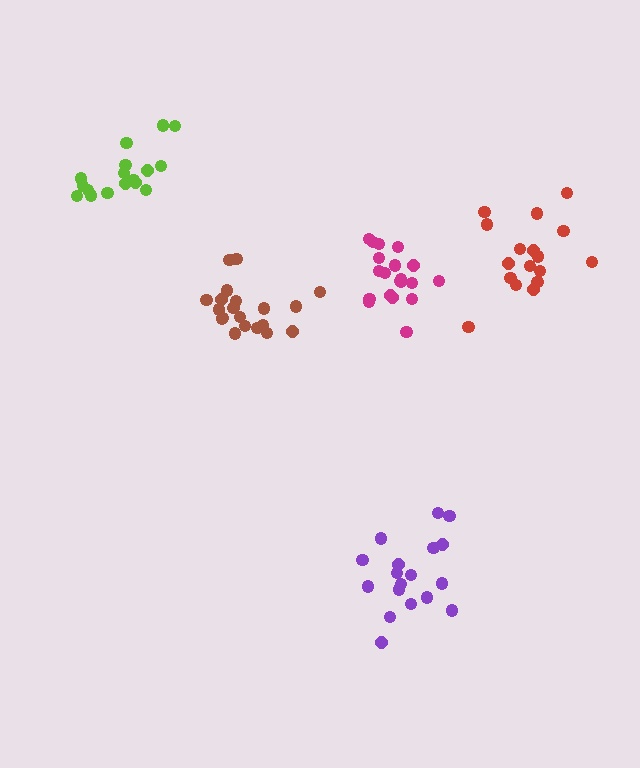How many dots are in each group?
Group 1: 20 dots, Group 2: 17 dots, Group 3: 20 dots, Group 4: 18 dots, Group 5: 17 dots (92 total).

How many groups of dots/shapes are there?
There are 5 groups.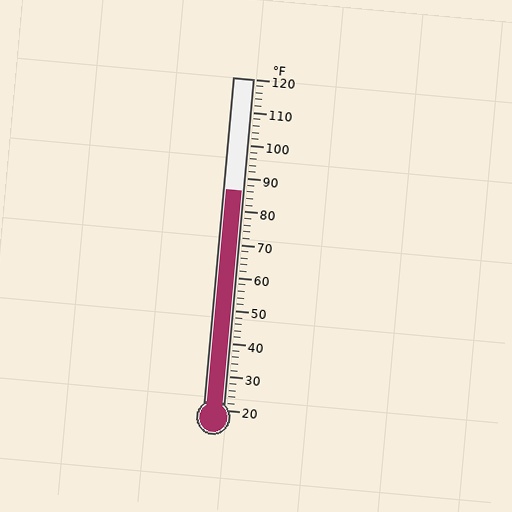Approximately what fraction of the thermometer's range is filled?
The thermometer is filled to approximately 65% of its range.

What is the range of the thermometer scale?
The thermometer scale ranges from 20°F to 120°F.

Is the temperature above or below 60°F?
The temperature is above 60°F.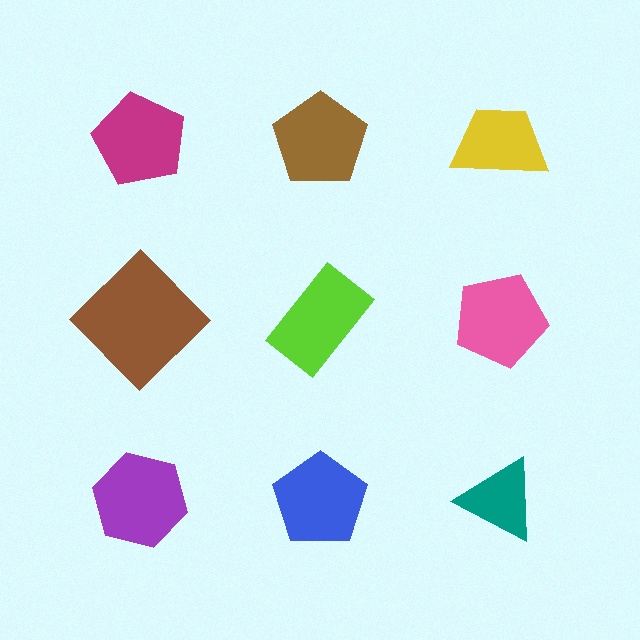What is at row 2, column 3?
A pink pentagon.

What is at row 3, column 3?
A teal triangle.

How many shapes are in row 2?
3 shapes.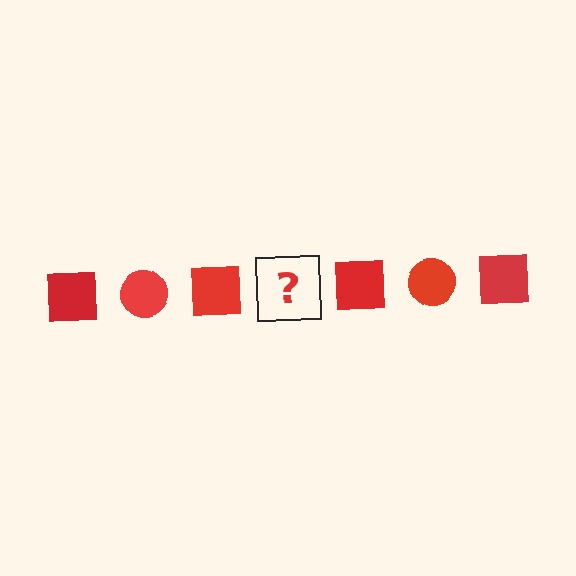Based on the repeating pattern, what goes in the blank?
The blank should be a red circle.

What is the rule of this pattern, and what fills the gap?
The rule is that the pattern cycles through square, circle shapes in red. The gap should be filled with a red circle.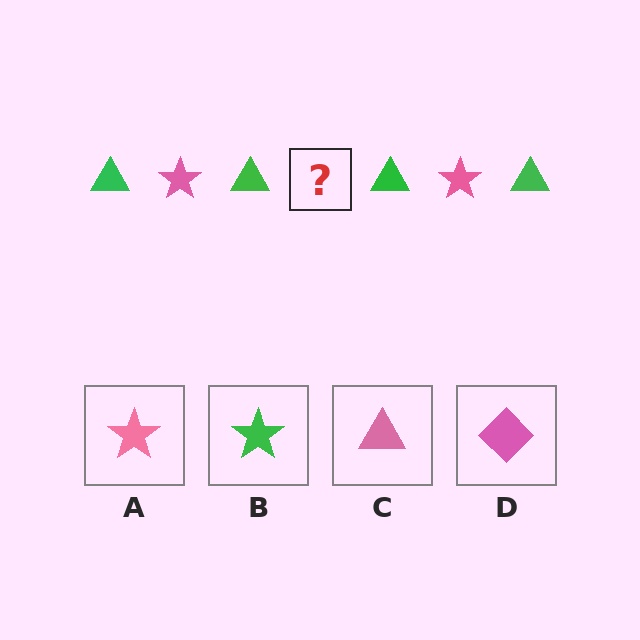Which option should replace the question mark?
Option A.